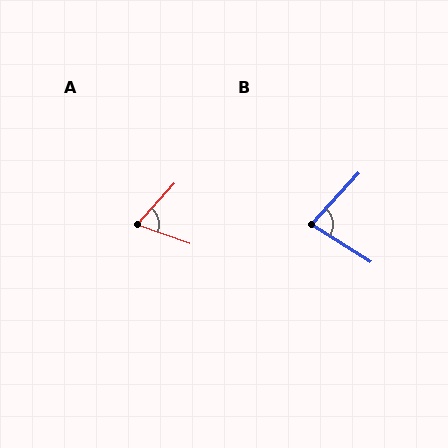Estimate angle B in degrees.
Approximately 79 degrees.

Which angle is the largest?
B, at approximately 79 degrees.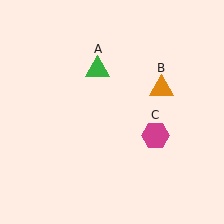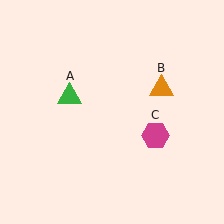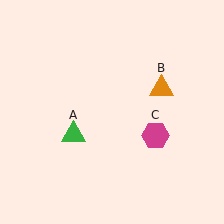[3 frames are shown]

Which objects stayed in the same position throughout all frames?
Orange triangle (object B) and magenta hexagon (object C) remained stationary.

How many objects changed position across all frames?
1 object changed position: green triangle (object A).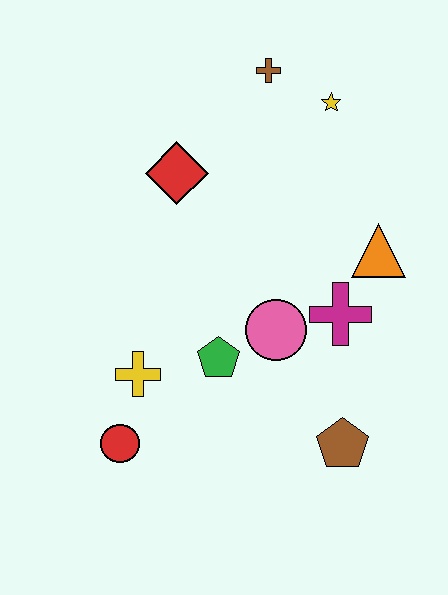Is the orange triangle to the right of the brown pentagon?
Yes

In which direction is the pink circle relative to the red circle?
The pink circle is to the right of the red circle.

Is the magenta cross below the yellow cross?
No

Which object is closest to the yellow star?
The brown cross is closest to the yellow star.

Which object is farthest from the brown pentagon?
The brown cross is farthest from the brown pentagon.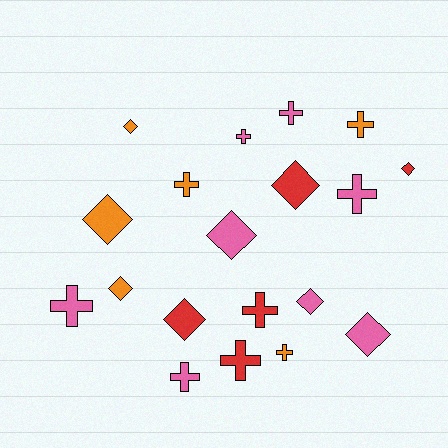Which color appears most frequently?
Pink, with 8 objects.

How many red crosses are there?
There are 2 red crosses.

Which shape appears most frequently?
Cross, with 10 objects.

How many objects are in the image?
There are 19 objects.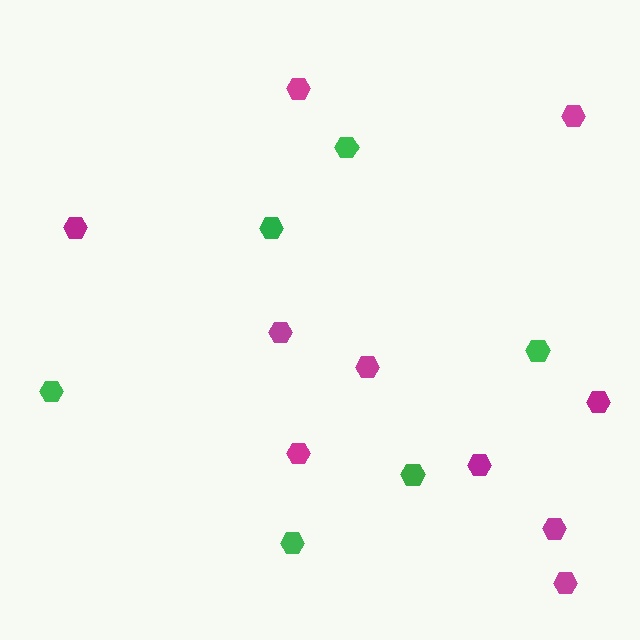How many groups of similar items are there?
There are 2 groups: one group of green hexagons (6) and one group of magenta hexagons (10).